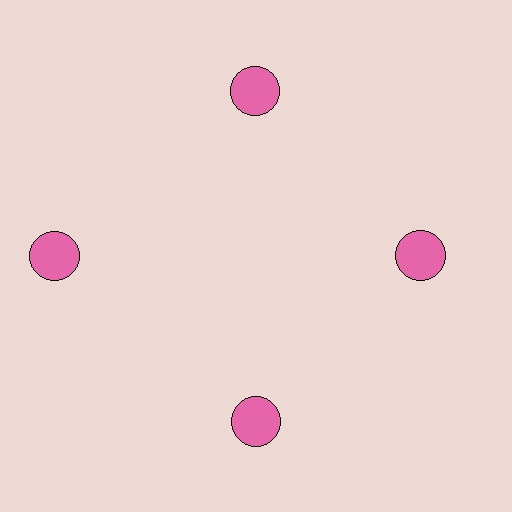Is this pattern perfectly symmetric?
No. The 4 pink circles are arranged in a ring, but one element near the 9 o'clock position is pushed outward from the center, breaking the 4-fold rotational symmetry.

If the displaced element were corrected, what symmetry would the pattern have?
It would have 4-fold rotational symmetry — the pattern would map onto itself every 90 degrees.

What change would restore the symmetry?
The symmetry would be restored by moving it inward, back onto the ring so that all 4 circles sit at equal angles and equal distance from the center.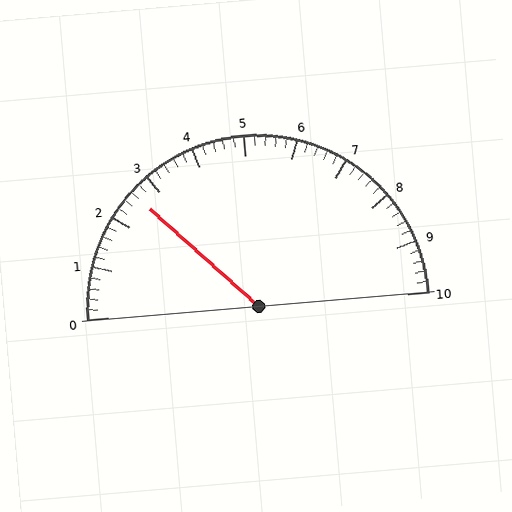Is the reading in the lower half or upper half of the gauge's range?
The reading is in the lower half of the range (0 to 10).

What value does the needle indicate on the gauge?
The needle indicates approximately 2.6.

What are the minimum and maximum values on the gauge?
The gauge ranges from 0 to 10.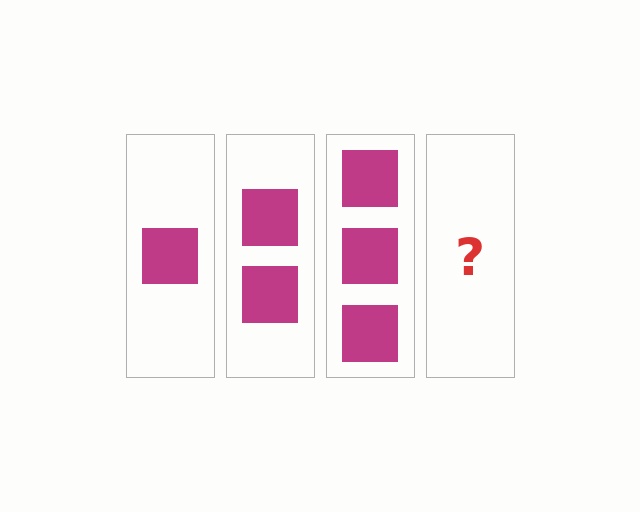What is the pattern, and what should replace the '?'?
The pattern is that each step adds one more square. The '?' should be 4 squares.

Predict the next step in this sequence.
The next step is 4 squares.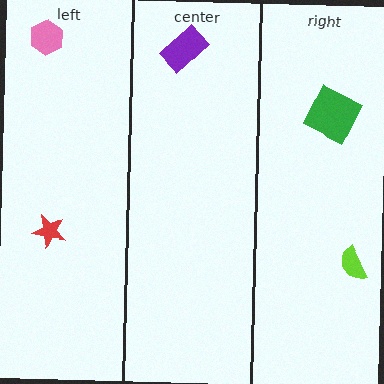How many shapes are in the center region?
1.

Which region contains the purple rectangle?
The center region.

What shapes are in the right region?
The lime semicircle, the green square.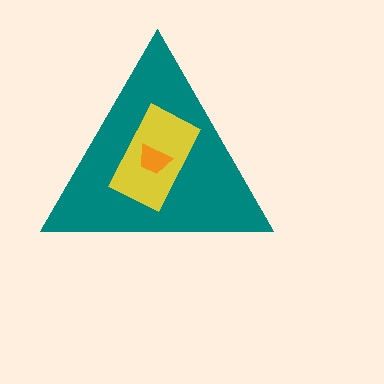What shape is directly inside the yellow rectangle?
The orange trapezoid.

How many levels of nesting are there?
3.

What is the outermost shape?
The teal triangle.